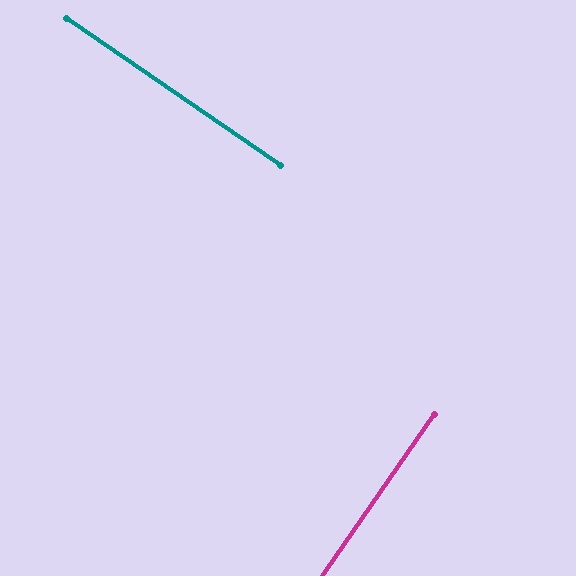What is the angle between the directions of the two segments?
Approximately 90 degrees.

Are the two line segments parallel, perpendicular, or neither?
Perpendicular — they meet at approximately 90°.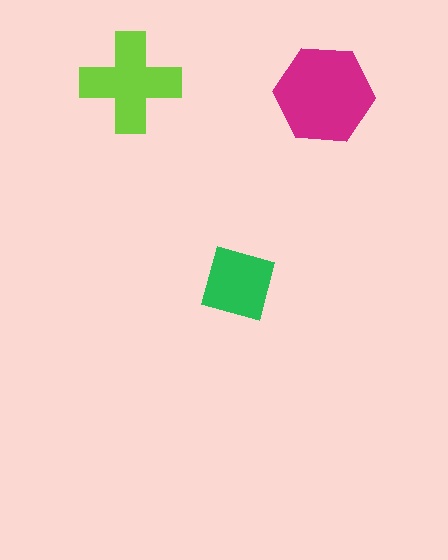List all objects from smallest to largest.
The green diamond, the lime cross, the magenta hexagon.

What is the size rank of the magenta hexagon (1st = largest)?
1st.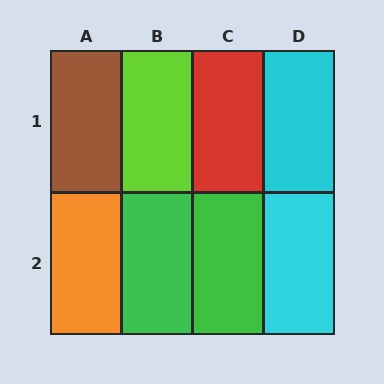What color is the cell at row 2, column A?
Orange.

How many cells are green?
2 cells are green.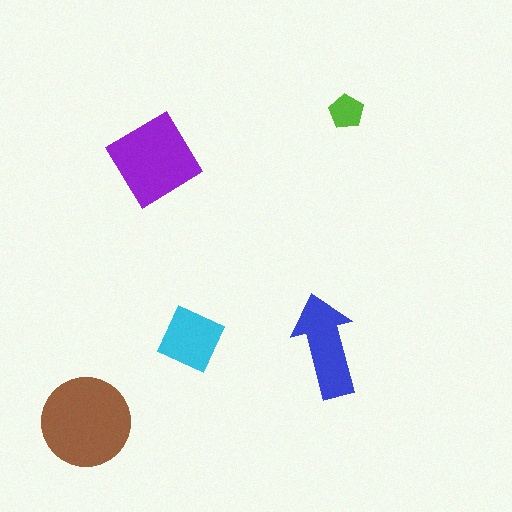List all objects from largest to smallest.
The brown circle, the purple diamond, the blue arrow, the cyan square, the lime pentagon.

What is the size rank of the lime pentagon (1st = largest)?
5th.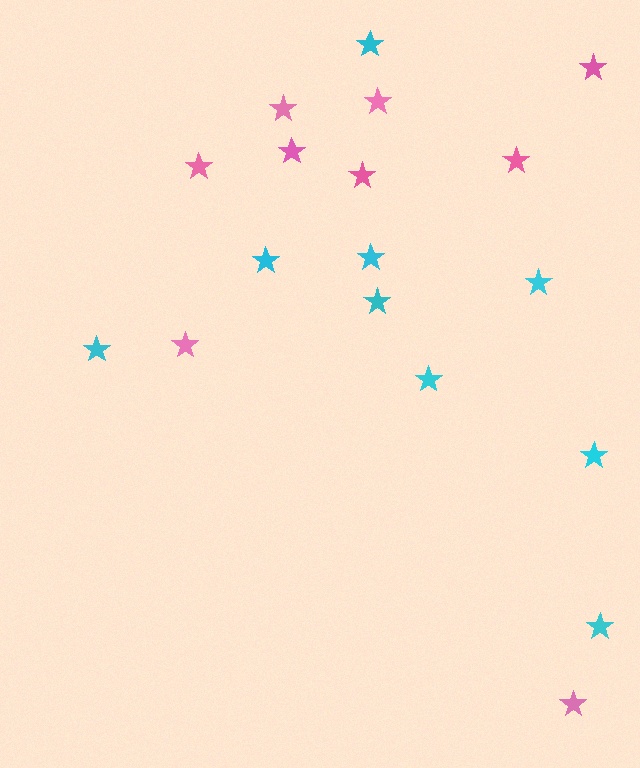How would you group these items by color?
There are 2 groups: one group of pink stars (9) and one group of cyan stars (9).